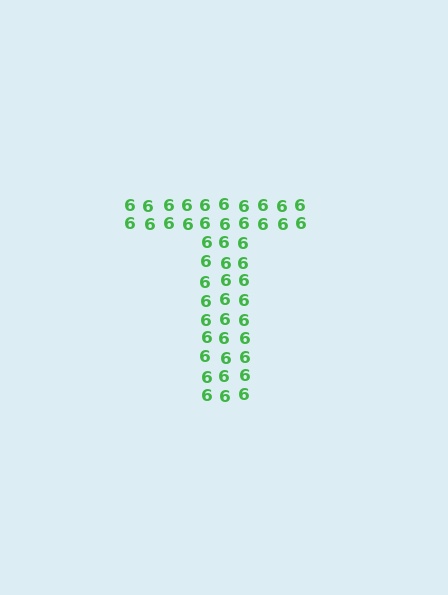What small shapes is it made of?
It is made of small digit 6's.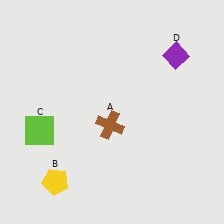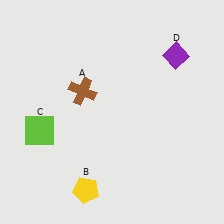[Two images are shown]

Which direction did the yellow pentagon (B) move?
The yellow pentagon (B) moved right.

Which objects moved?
The objects that moved are: the brown cross (A), the yellow pentagon (B).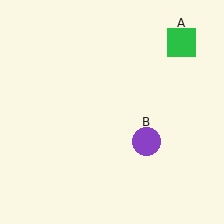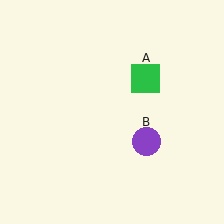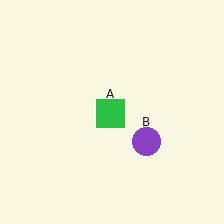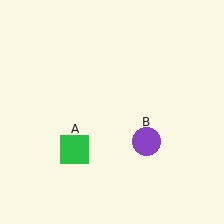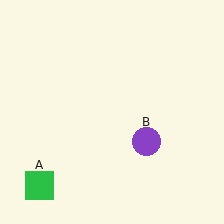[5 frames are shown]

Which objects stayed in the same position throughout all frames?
Purple circle (object B) remained stationary.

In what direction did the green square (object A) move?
The green square (object A) moved down and to the left.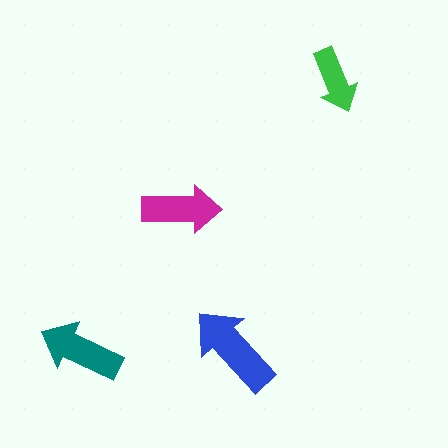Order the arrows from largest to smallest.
the blue one, the teal one, the magenta one, the green one.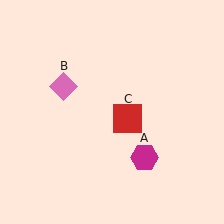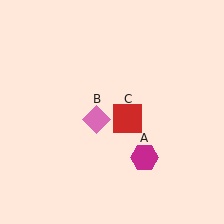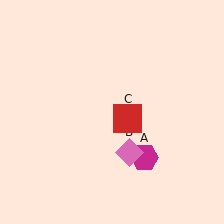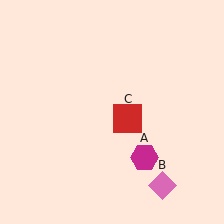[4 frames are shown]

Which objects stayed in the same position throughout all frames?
Magenta hexagon (object A) and red square (object C) remained stationary.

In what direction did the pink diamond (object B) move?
The pink diamond (object B) moved down and to the right.